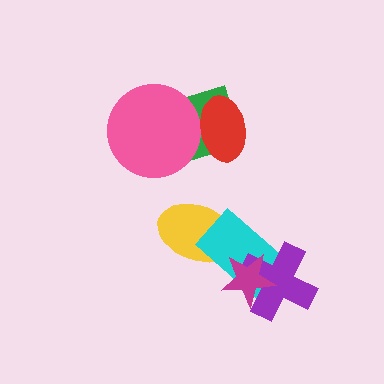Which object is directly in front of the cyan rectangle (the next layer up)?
The purple cross is directly in front of the cyan rectangle.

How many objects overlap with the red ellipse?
2 objects overlap with the red ellipse.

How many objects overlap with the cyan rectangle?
3 objects overlap with the cyan rectangle.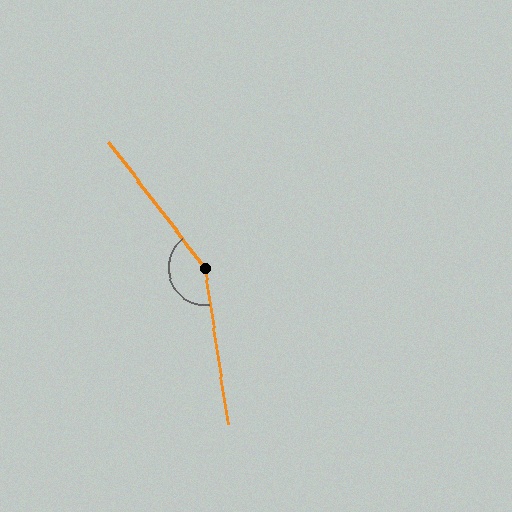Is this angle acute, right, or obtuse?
It is obtuse.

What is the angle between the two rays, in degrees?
Approximately 151 degrees.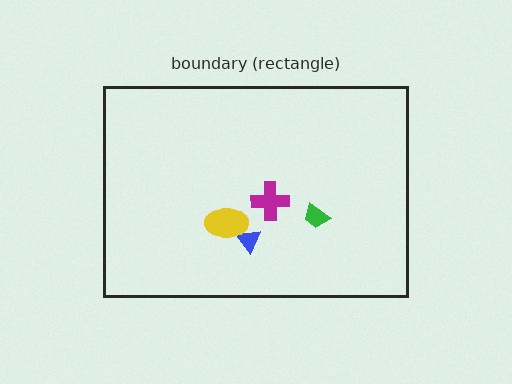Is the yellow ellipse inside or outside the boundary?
Inside.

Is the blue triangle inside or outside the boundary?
Inside.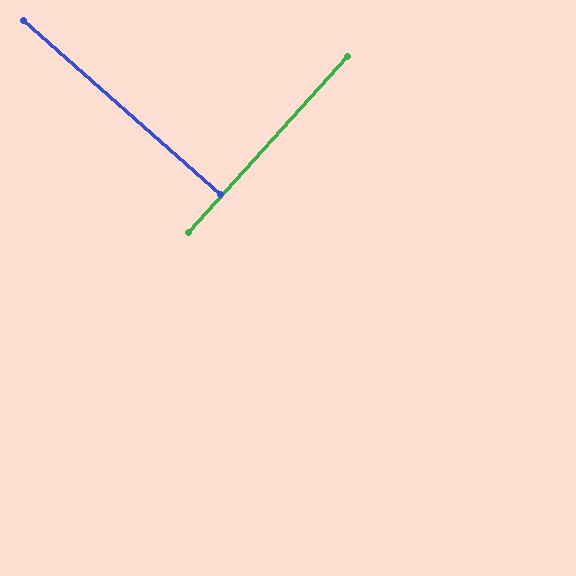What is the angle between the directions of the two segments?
Approximately 89 degrees.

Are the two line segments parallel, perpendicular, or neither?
Perpendicular — they meet at approximately 89°.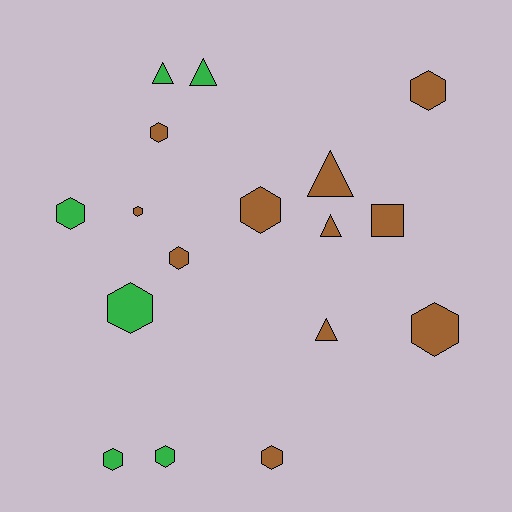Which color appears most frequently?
Brown, with 11 objects.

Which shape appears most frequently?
Hexagon, with 11 objects.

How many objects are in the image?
There are 17 objects.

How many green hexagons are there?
There are 4 green hexagons.